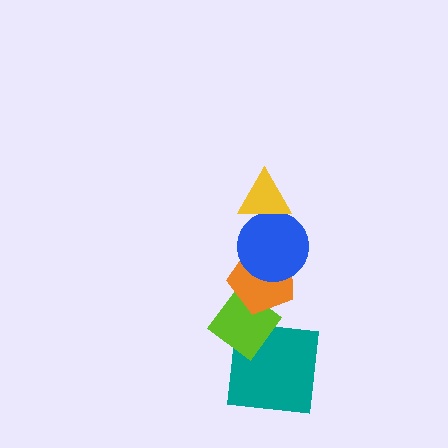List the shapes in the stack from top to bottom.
From top to bottom: the yellow triangle, the blue circle, the orange pentagon, the lime diamond, the teal square.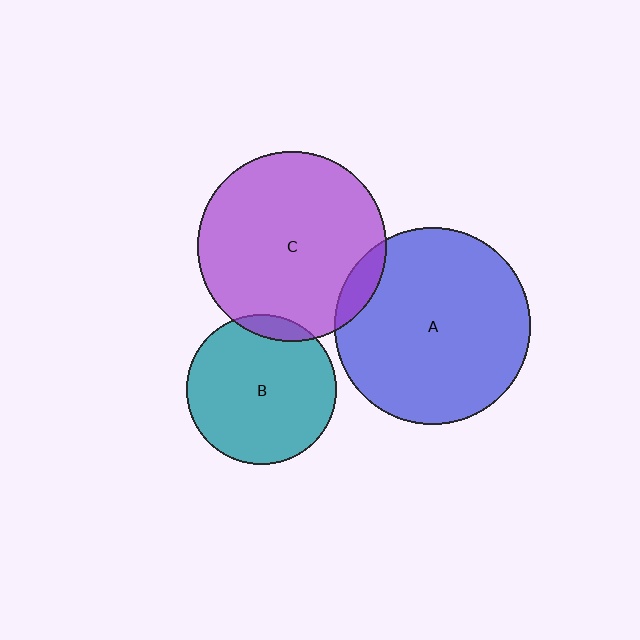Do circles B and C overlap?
Yes.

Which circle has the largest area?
Circle A (blue).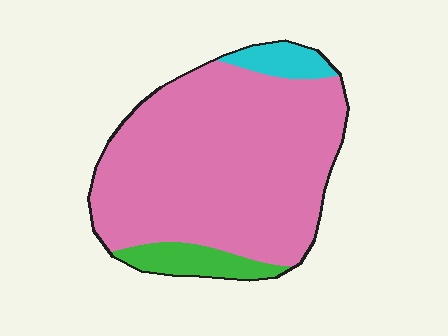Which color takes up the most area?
Pink, at roughly 85%.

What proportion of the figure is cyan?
Cyan covers around 5% of the figure.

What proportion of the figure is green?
Green covers roughly 10% of the figure.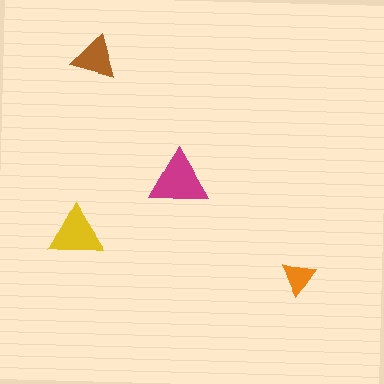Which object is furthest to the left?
The yellow triangle is leftmost.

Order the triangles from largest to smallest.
the magenta one, the yellow one, the brown one, the orange one.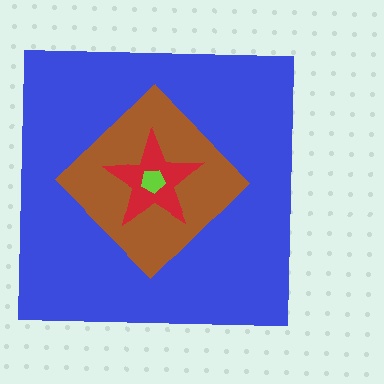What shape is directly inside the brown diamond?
The red star.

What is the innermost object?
The lime pentagon.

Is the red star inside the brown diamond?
Yes.